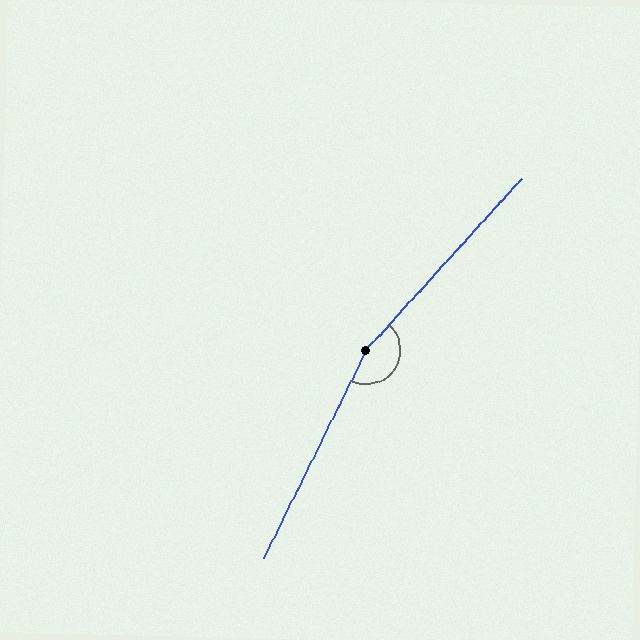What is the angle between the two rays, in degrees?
Approximately 164 degrees.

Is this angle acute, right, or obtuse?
It is obtuse.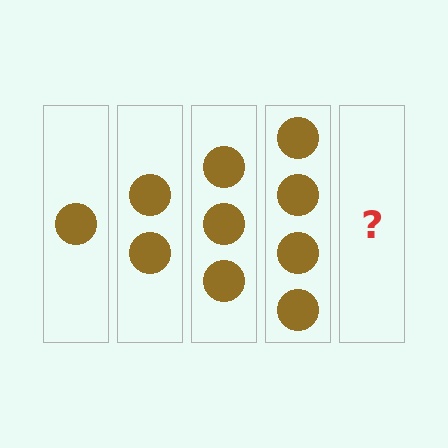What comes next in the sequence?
The next element should be 5 circles.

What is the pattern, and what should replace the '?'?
The pattern is that each step adds one more circle. The '?' should be 5 circles.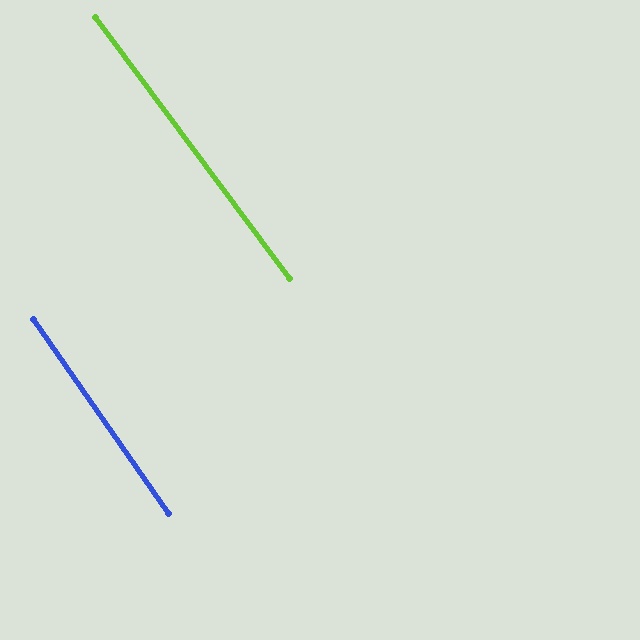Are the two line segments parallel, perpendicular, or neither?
Parallel — their directions differ by only 1.8°.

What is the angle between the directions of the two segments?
Approximately 2 degrees.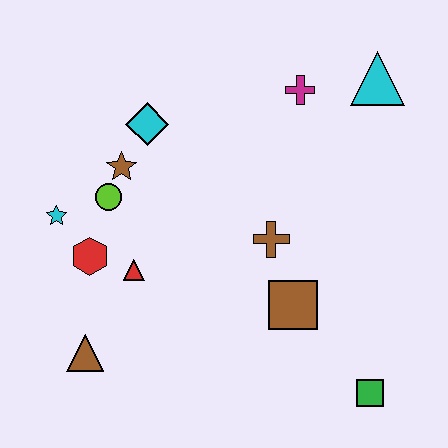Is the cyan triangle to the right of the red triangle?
Yes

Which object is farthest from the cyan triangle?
The brown triangle is farthest from the cyan triangle.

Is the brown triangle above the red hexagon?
No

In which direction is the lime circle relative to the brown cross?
The lime circle is to the left of the brown cross.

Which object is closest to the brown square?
The brown cross is closest to the brown square.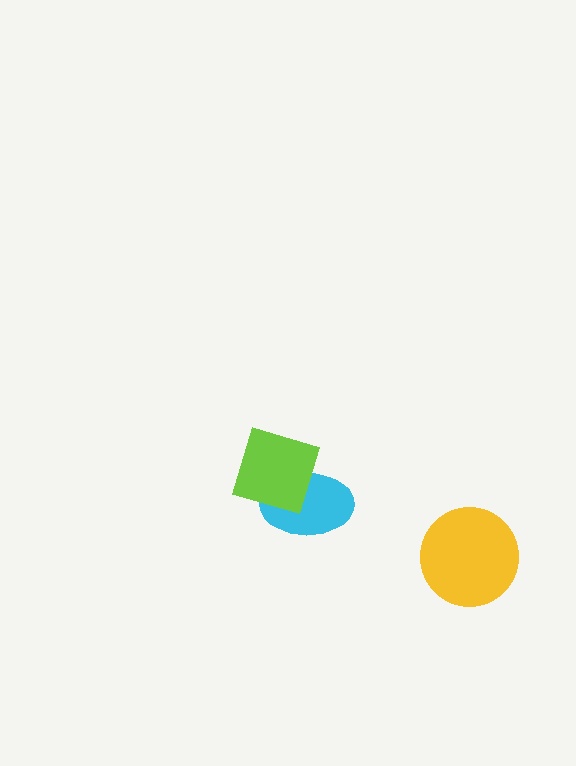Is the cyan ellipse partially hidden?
Yes, it is partially covered by another shape.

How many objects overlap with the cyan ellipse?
1 object overlaps with the cyan ellipse.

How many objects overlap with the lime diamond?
1 object overlaps with the lime diamond.